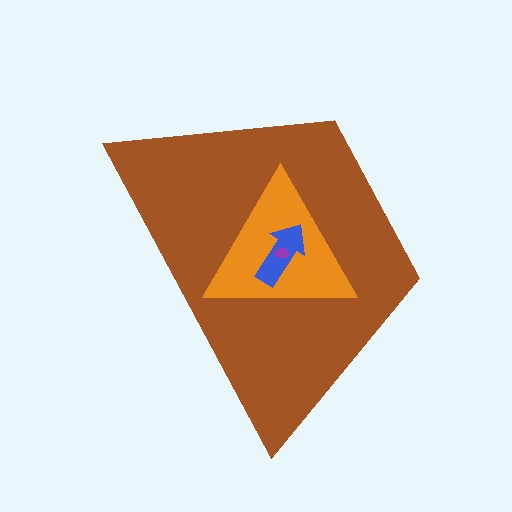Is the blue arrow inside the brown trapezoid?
Yes.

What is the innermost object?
The purple ellipse.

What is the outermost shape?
The brown trapezoid.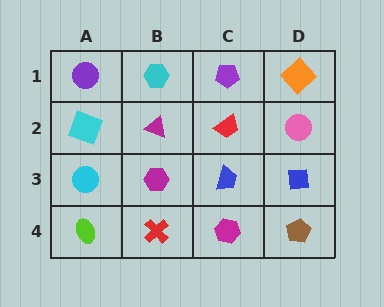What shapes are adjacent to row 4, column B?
A magenta hexagon (row 3, column B), a lime ellipse (row 4, column A), a magenta hexagon (row 4, column C).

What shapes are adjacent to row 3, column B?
A magenta triangle (row 2, column B), a red cross (row 4, column B), a cyan circle (row 3, column A), a blue trapezoid (row 3, column C).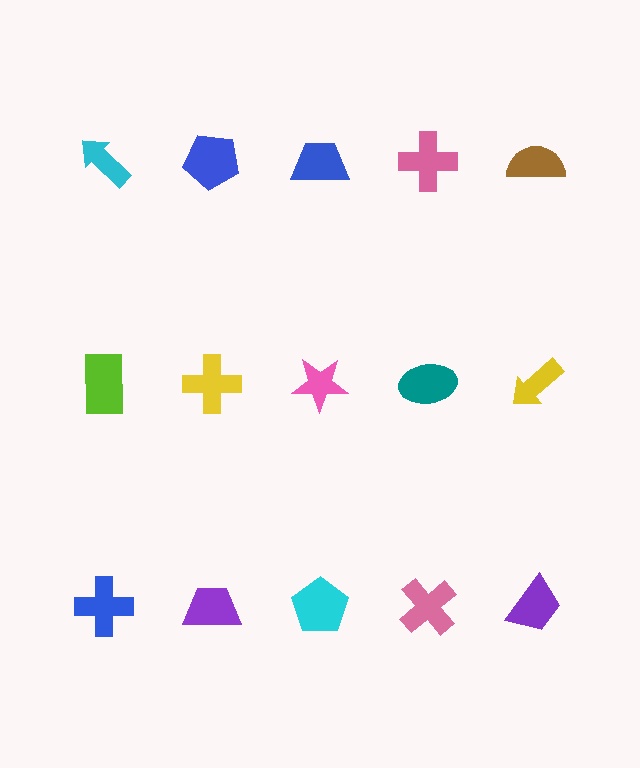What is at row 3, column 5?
A purple trapezoid.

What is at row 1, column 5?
A brown semicircle.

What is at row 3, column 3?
A cyan pentagon.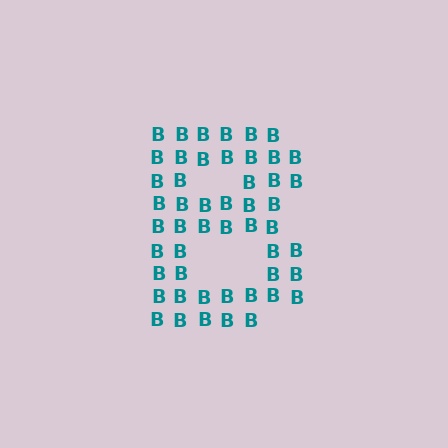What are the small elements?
The small elements are letter B's.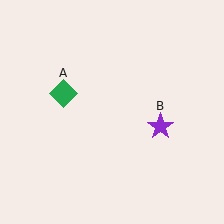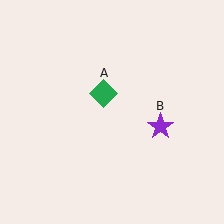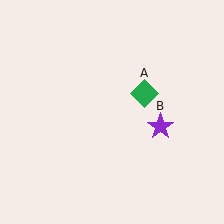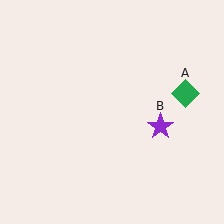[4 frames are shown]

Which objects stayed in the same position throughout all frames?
Purple star (object B) remained stationary.